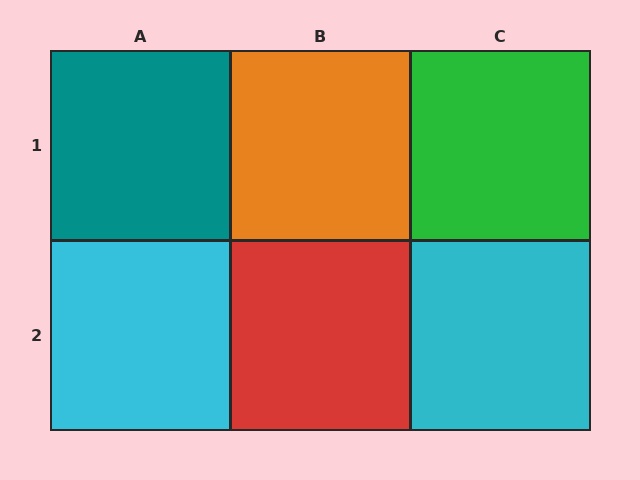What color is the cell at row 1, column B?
Orange.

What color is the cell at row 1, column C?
Green.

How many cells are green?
1 cell is green.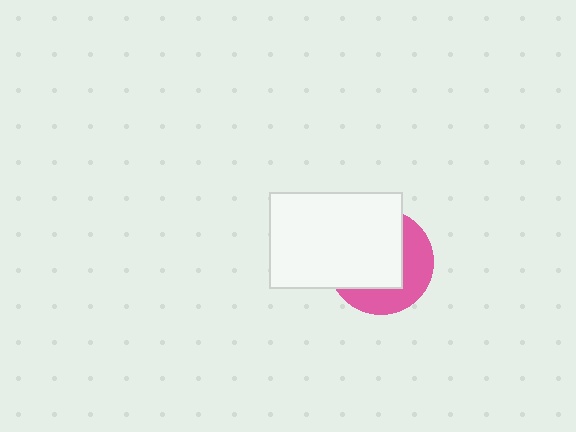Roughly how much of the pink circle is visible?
A small part of it is visible (roughly 39%).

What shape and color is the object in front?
The object in front is a white rectangle.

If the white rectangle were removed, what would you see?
You would see the complete pink circle.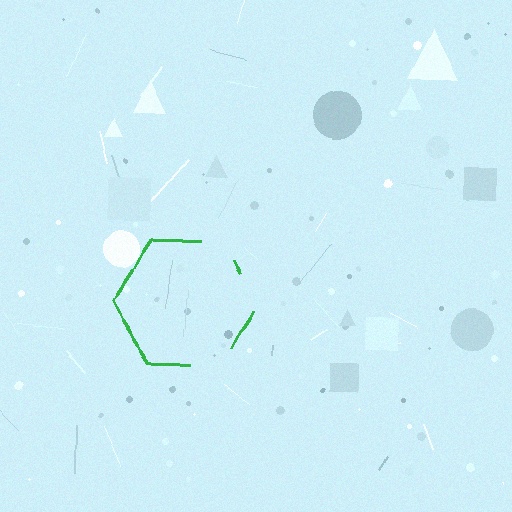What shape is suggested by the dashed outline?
The dashed outline suggests a hexagon.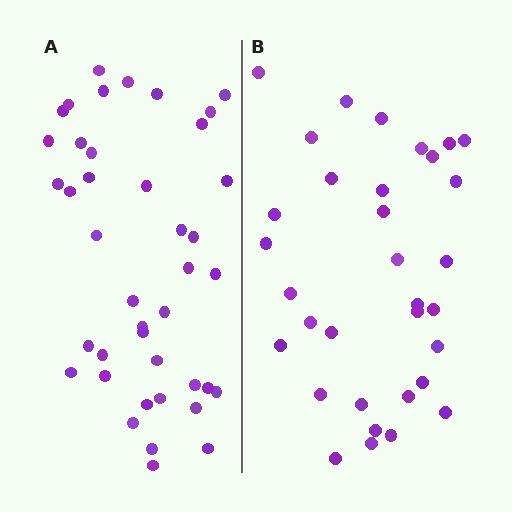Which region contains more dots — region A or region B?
Region A (the left region) has more dots.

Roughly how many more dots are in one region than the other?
Region A has roughly 8 or so more dots than region B.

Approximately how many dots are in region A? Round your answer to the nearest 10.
About 40 dots. (The exact count is 41, which rounds to 40.)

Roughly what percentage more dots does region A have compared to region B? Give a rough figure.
About 25% more.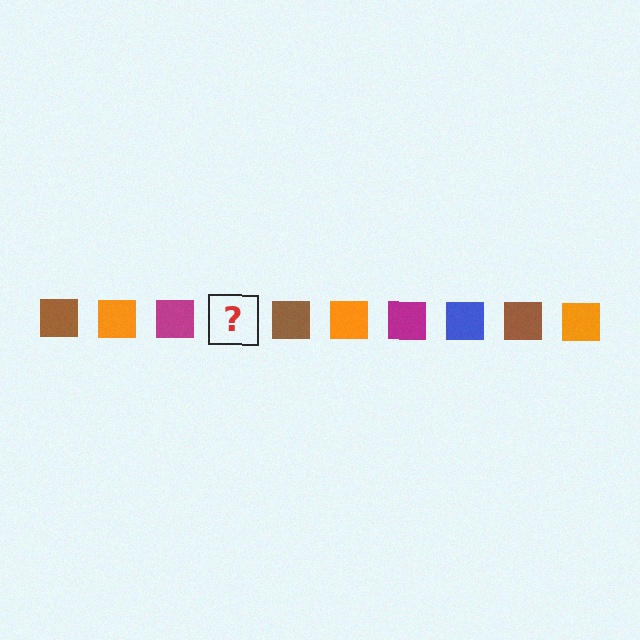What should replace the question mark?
The question mark should be replaced with a blue square.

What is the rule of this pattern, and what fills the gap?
The rule is that the pattern cycles through brown, orange, magenta, blue squares. The gap should be filled with a blue square.